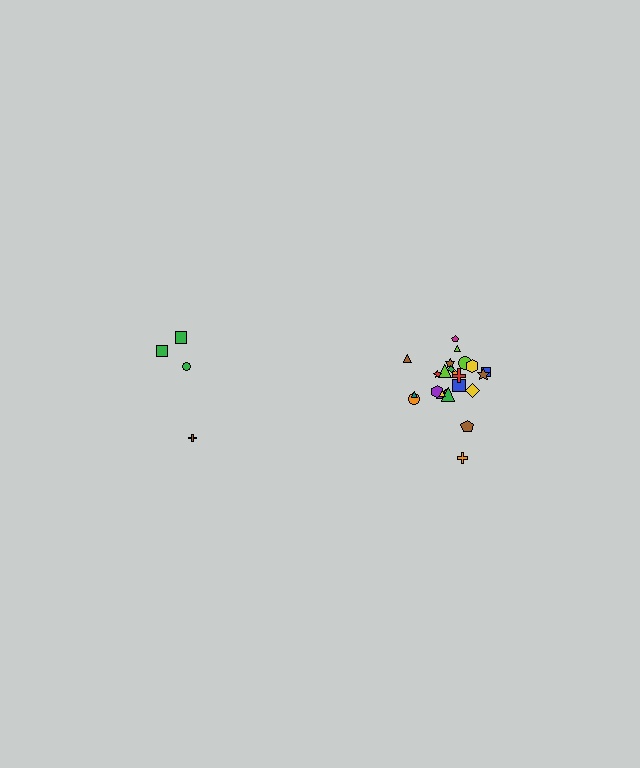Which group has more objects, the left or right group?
The right group.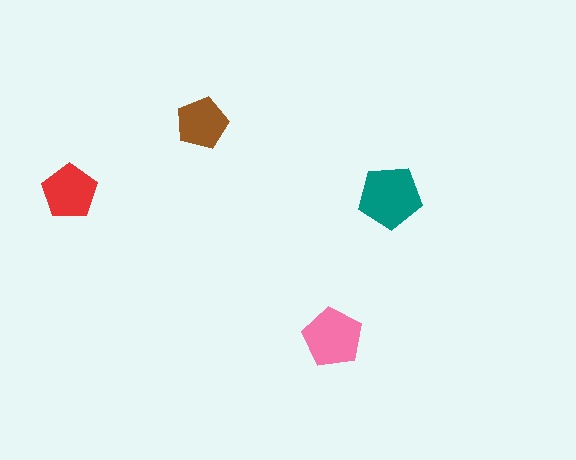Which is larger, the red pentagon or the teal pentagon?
The teal one.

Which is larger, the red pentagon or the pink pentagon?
The pink one.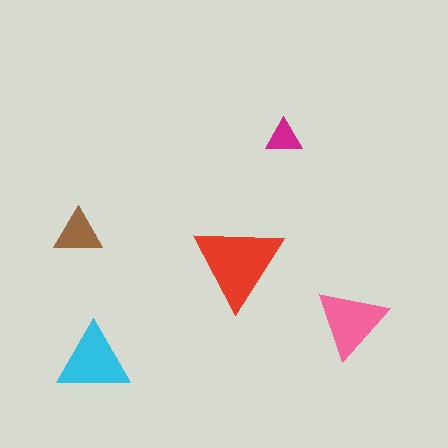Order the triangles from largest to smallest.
the red one, the cyan one, the pink one, the brown one, the magenta one.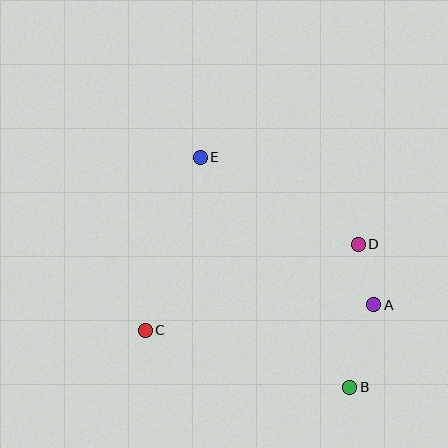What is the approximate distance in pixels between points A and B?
The distance between A and B is approximately 86 pixels.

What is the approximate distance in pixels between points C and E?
The distance between C and E is approximately 181 pixels.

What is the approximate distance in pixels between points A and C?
The distance between A and C is approximately 230 pixels.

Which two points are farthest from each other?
Points B and E are farthest from each other.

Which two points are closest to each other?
Points A and D are closest to each other.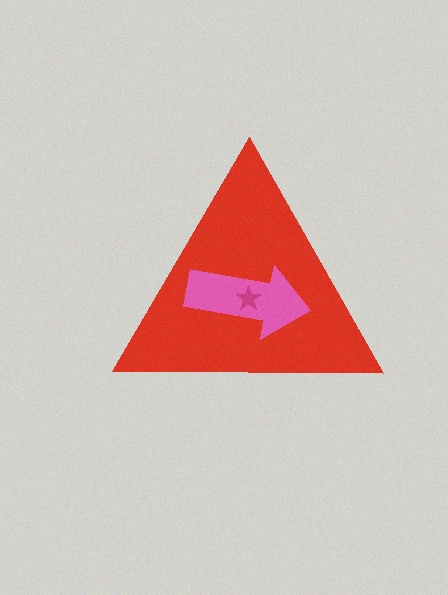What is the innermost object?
The magenta star.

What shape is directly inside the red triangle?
The pink arrow.